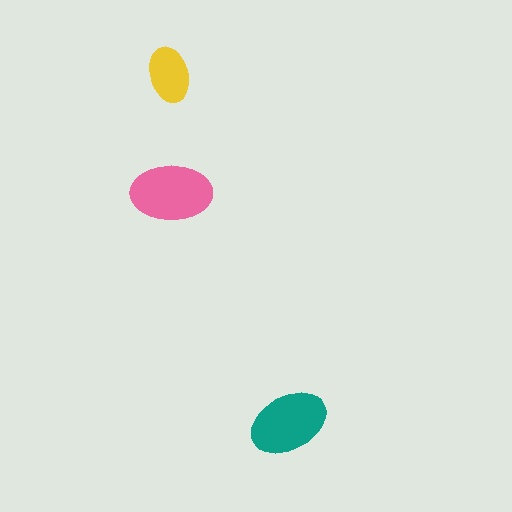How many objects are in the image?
There are 3 objects in the image.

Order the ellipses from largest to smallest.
the pink one, the teal one, the yellow one.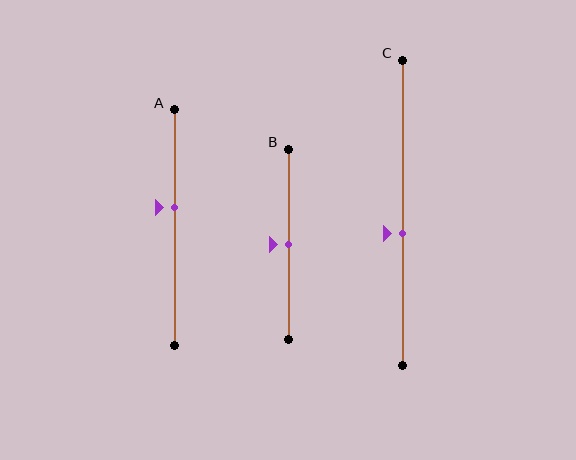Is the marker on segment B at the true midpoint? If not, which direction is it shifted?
Yes, the marker on segment B is at the true midpoint.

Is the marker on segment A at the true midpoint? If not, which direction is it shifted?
No, the marker on segment A is shifted upward by about 8% of the segment length.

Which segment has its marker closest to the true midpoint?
Segment B has its marker closest to the true midpoint.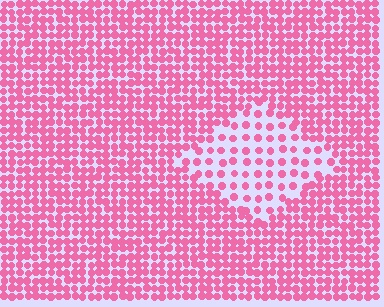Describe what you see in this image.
The image contains small pink elements arranged at two different densities. A diamond-shaped region is visible where the elements are less densely packed than the surrounding area.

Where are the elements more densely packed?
The elements are more densely packed outside the diamond boundary.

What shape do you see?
I see a diamond.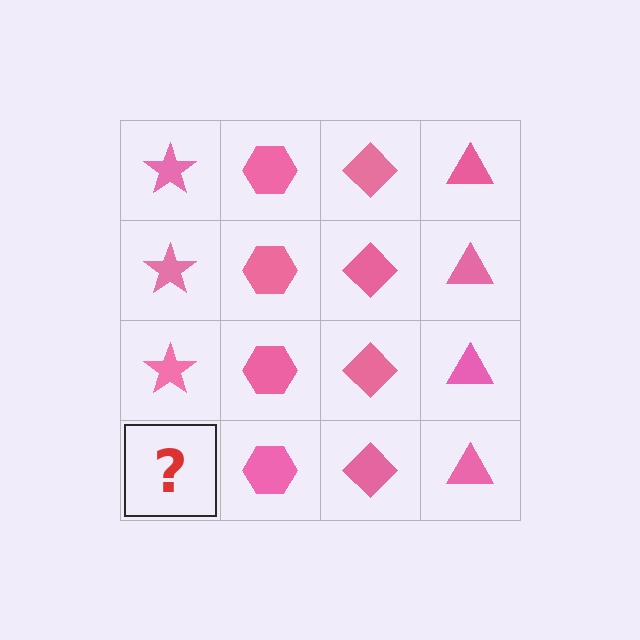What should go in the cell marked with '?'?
The missing cell should contain a pink star.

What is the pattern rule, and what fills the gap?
The rule is that each column has a consistent shape. The gap should be filled with a pink star.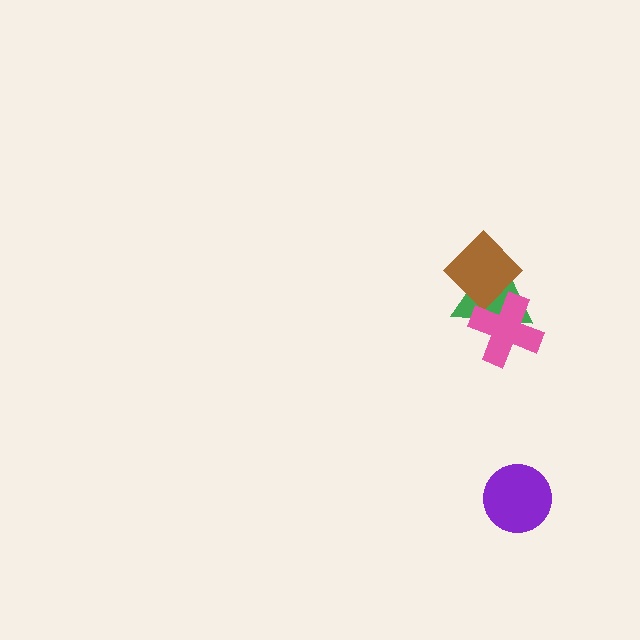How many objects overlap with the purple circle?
0 objects overlap with the purple circle.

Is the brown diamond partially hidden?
Yes, it is partially covered by another shape.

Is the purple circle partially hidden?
No, no other shape covers it.